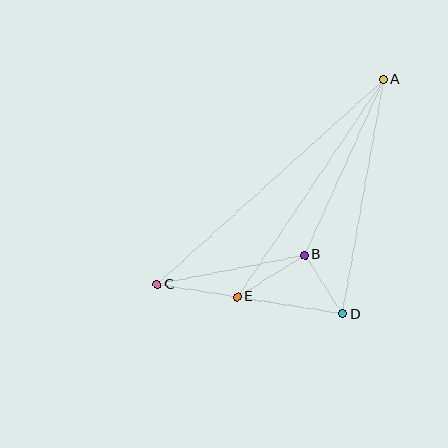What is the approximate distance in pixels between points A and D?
The distance between A and D is approximately 238 pixels.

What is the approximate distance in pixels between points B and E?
The distance between B and E is approximately 79 pixels.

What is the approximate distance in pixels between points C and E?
The distance between C and E is approximately 81 pixels.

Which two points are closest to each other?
Points B and D are closest to each other.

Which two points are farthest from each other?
Points A and C are farthest from each other.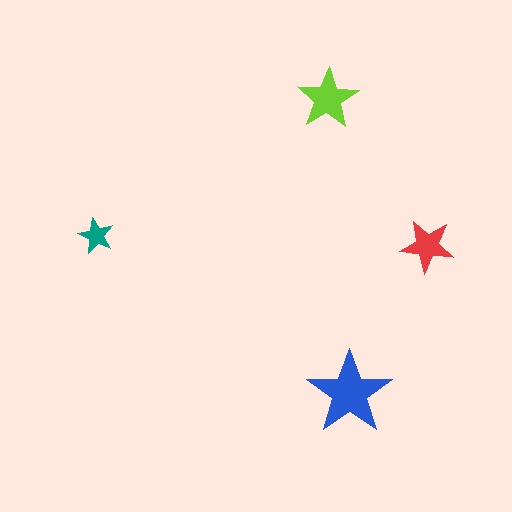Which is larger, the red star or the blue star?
The blue one.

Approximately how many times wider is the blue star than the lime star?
About 1.5 times wider.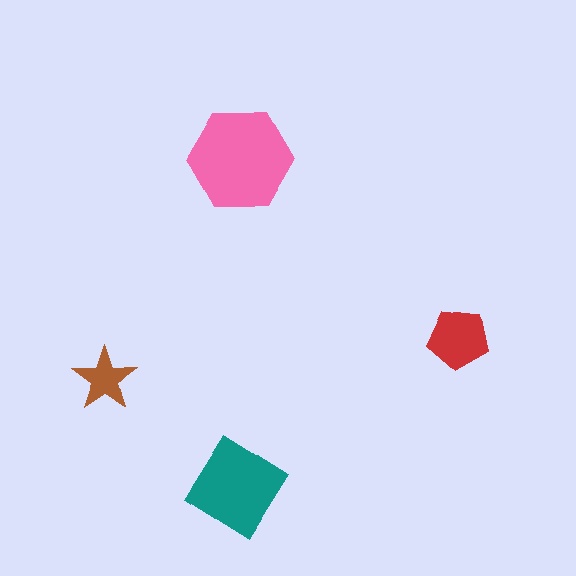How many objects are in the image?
There are 4 objects in the image.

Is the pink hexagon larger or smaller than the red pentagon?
Larger.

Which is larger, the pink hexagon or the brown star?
The pink hexagon.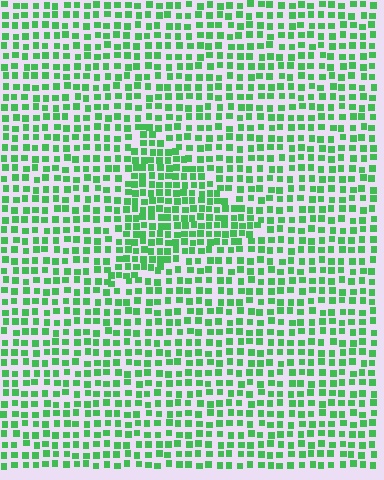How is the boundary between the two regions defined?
The boundary is defined by a change in element density (approximately 1.5x ratio). All elements are the same color, size, and shape.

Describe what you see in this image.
The image contains small green elements arranged at two different densities. A triangle-shaped region is visible where the elements are more densely packed than the surrounding area.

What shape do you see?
I see a triangle.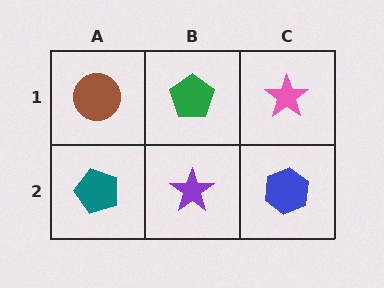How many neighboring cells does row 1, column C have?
2.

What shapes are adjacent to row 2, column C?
A pink star (row 1, column C), a purple star (row 2, column B).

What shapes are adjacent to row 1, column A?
A teal pentagon (row 2, column A), a green pentagon (row 1, column B).